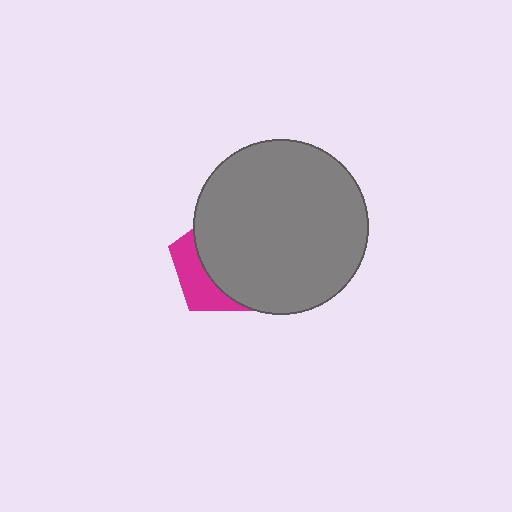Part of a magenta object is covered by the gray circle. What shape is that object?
It is a pentagon.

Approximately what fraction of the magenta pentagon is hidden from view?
Roughly 68% of the magenta pentagon is hidden behind the gray circle.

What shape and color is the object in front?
The object in front is a gray circle.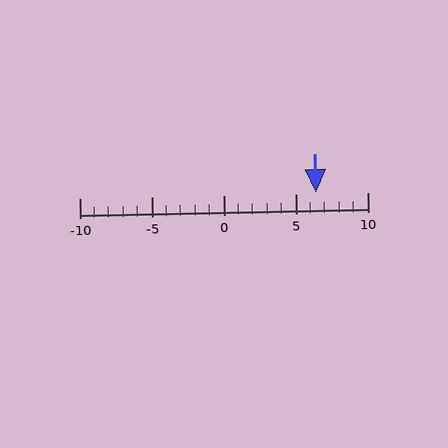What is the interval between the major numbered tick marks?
The major tick marks are spaced 5 units apart.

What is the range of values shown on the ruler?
The ruler shows values from -10 to 10.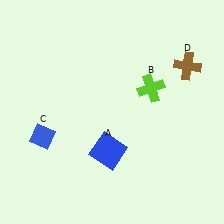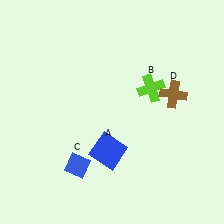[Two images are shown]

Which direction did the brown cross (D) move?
The brown cross (D) moved down.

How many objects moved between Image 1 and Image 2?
2 objects moved between the two images.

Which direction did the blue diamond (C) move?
The blue diamond (C) moved right.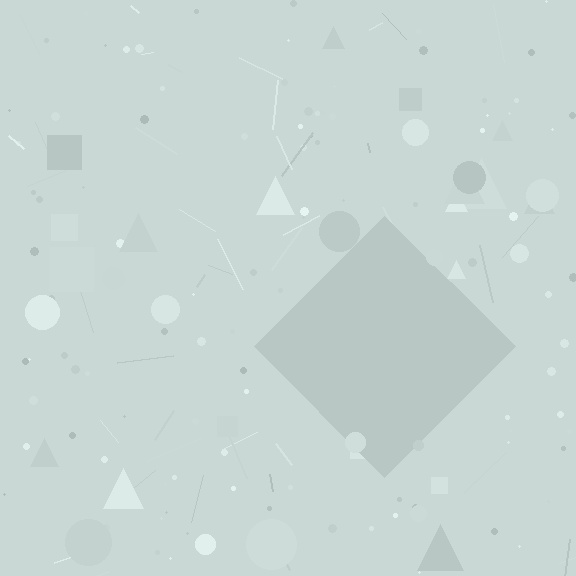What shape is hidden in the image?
A diamond is hidden in the image.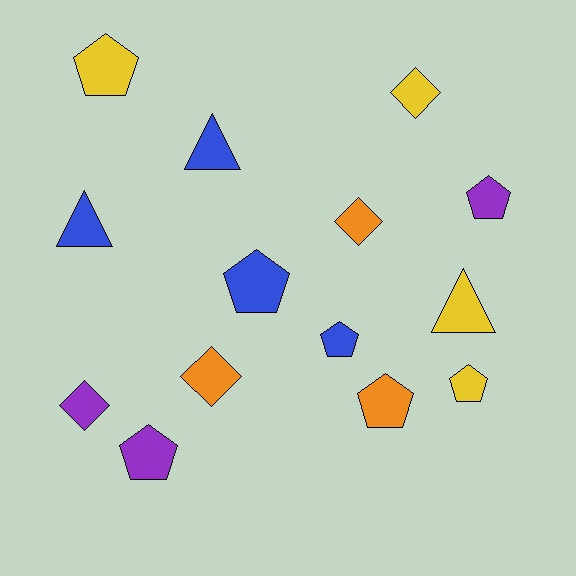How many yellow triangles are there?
There is 1 yellow triangle.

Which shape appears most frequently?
Pentagon, with 7 objects.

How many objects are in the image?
There are 14 objects.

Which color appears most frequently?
Yellow, with 4 objects.